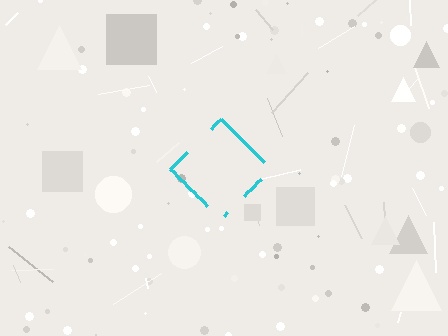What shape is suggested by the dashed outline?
The dashed outline suggests a diamond.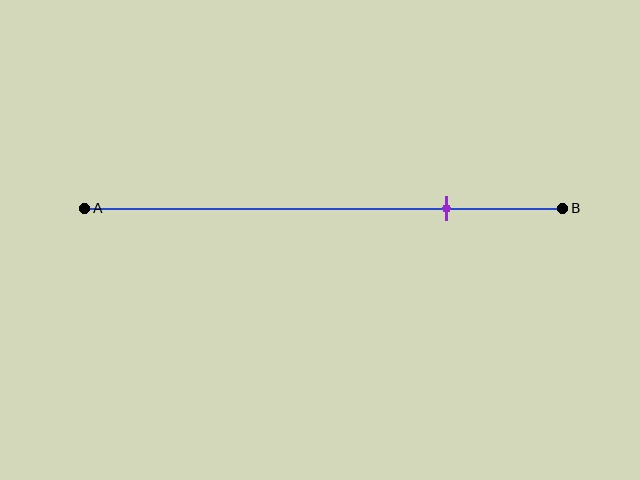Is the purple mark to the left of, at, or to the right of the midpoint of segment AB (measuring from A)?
The purple mark is to the right of the midpoint of segment AB.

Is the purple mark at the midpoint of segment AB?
No, the mark is at about 75% from A, not at the 50% midpoint.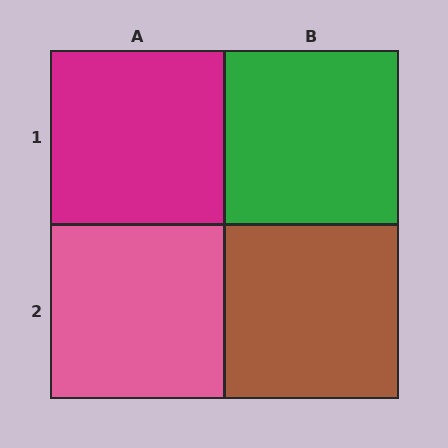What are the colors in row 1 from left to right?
Magenta, green.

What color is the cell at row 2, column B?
Brown.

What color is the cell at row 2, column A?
Pink.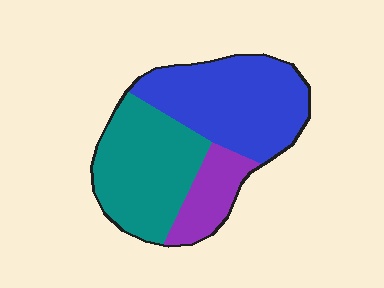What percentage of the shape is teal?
Teal takes up between a quarter and a half of the shape.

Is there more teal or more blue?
Blue.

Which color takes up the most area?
Blue, at roughly 45%.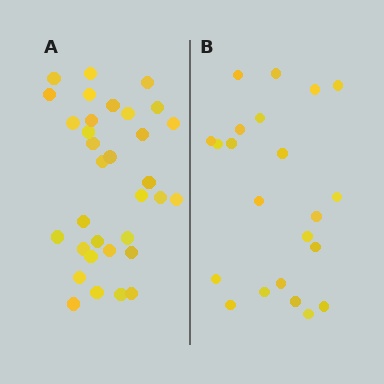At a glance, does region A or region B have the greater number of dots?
Region A (the left region) has more dots.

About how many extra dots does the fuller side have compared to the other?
Region A has roughly 12 or so more dots than region B.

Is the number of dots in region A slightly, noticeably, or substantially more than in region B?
Region A has substantially more. The ratio is roughly 1.5 to 1.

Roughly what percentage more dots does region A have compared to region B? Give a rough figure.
About 50% more.